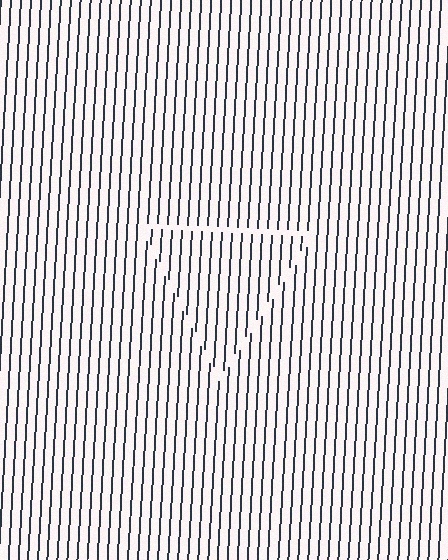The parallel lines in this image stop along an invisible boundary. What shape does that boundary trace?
An illusory triangle. The interior of the shape contains the same grating, shifted by half a period — the contour is defined by the phase discontinuity where line-ends from the inner and outer gratings abut.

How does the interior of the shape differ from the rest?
The interior of the shape contains the same grating, shifted by half a period — the contour is defined by the phase discontinuity where line-ends from the inner and outer gratings abut.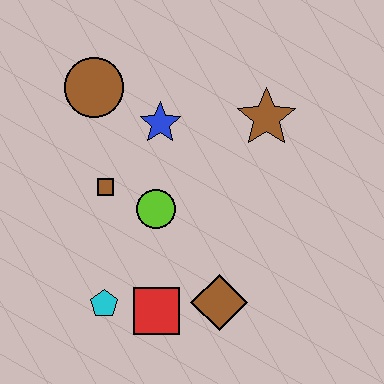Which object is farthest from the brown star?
The cyan pentagon is farthest from the brown star.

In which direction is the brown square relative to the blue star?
The brown square is below the blue star.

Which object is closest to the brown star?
The blue star is closest to the brown star.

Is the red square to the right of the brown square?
Yes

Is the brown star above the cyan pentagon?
Yes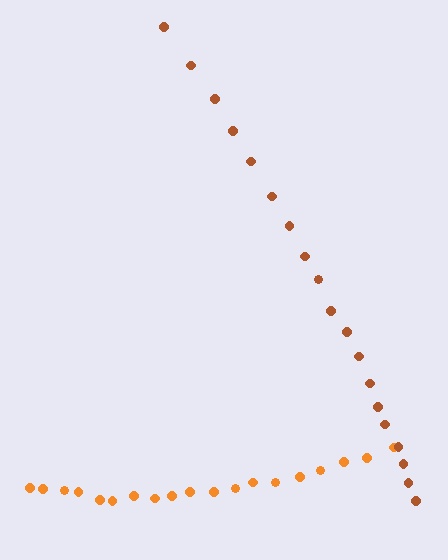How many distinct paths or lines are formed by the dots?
There are 2 distinct paths.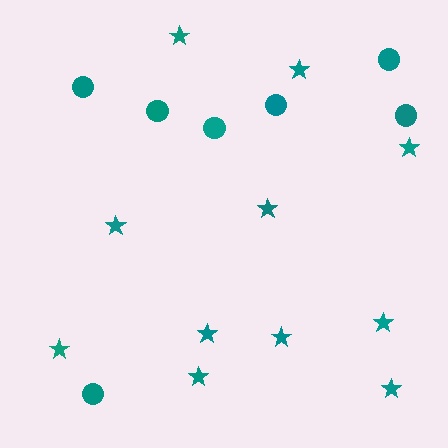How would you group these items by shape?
There are 2 groups: one group of stars (11) and one group of circles (7).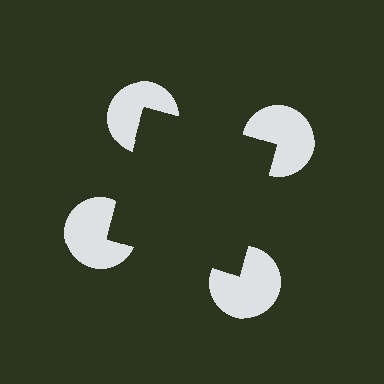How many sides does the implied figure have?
4 sides.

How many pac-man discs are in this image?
There are 4 — one at each vertex of the illusory square.